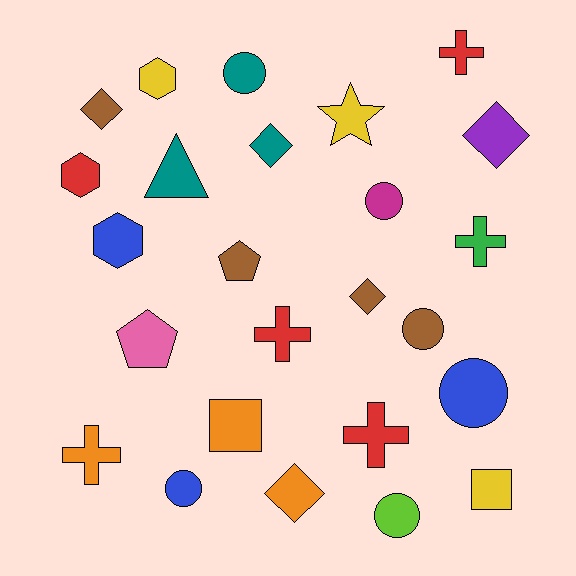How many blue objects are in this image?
There are 3 blue objects.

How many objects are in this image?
There are 25 objects.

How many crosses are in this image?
There are 5 crosses.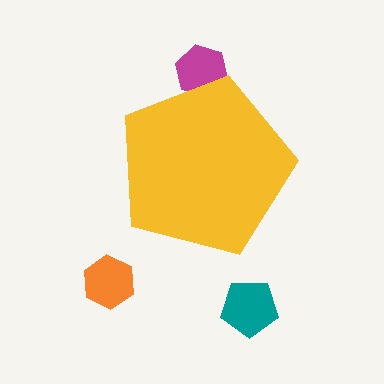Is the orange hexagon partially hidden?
No, the orange hexagon is fully visible.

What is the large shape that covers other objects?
A yellow pentagon.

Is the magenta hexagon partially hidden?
Yes, the magenta hexagon is partially hidden behind the yellow pentagon.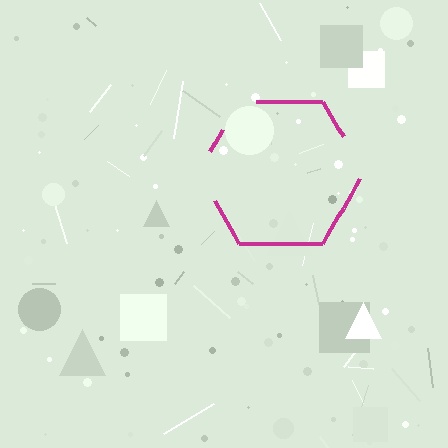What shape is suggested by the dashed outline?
The dashed outline suggests a hexagon.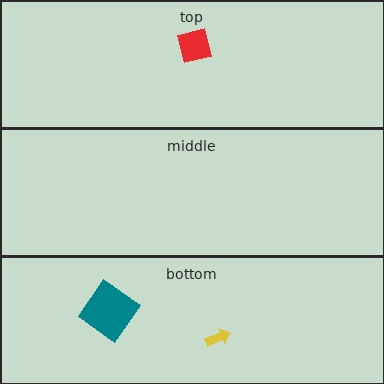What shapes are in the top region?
The red square.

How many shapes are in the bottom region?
2.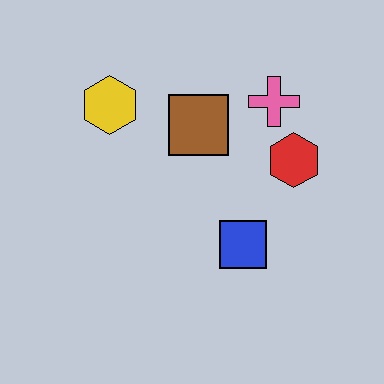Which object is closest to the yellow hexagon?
The brown square is closest to the yellow hexagon.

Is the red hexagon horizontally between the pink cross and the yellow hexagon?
No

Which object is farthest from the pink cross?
The yellow hexagon is farthest from the pink cross.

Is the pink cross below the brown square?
No